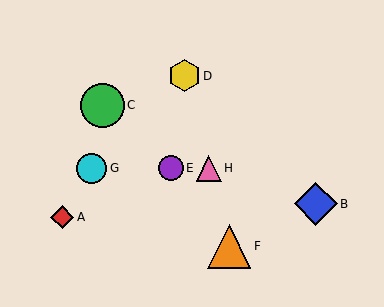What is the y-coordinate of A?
Object A is at y≈217.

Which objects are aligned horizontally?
Objects E, G, H are aligned horizontally.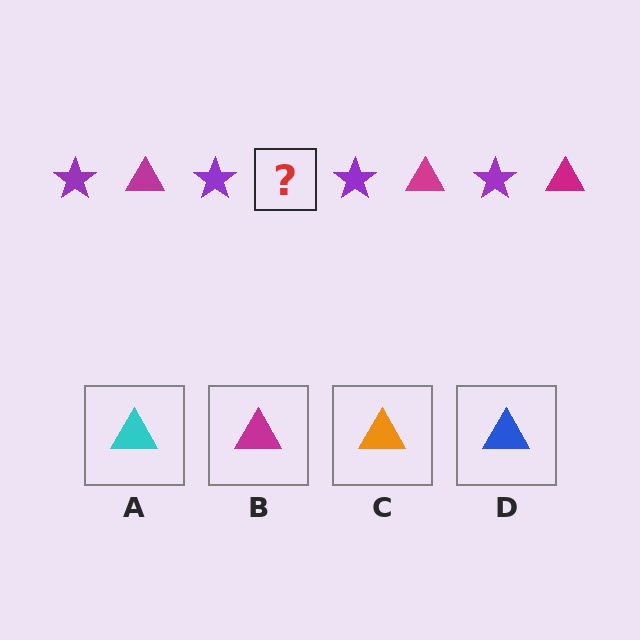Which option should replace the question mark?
Option B.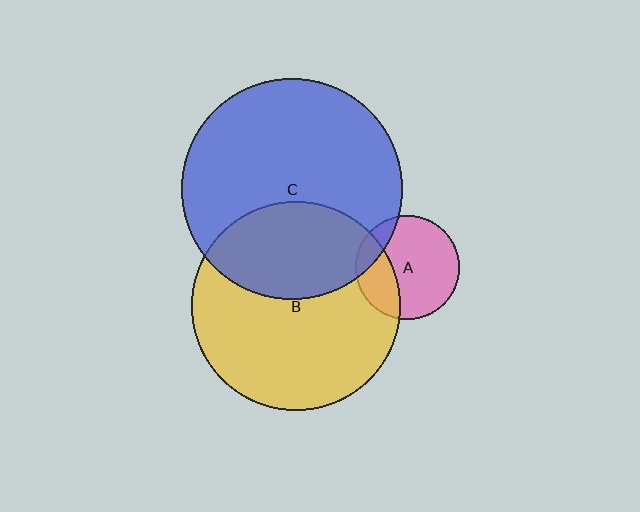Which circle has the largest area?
Circle C (blue).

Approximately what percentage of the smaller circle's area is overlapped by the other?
Approximately 35%.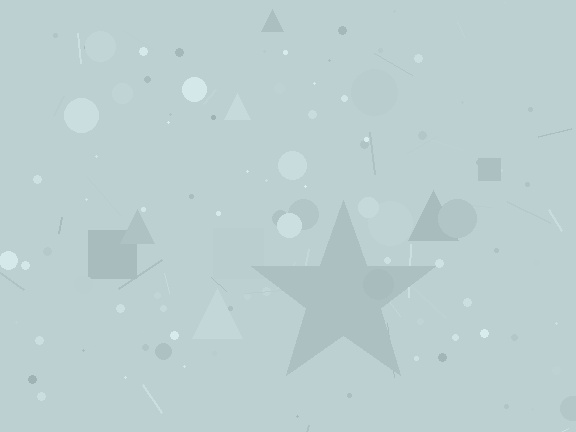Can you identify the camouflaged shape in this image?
The camouflaged shape is a star.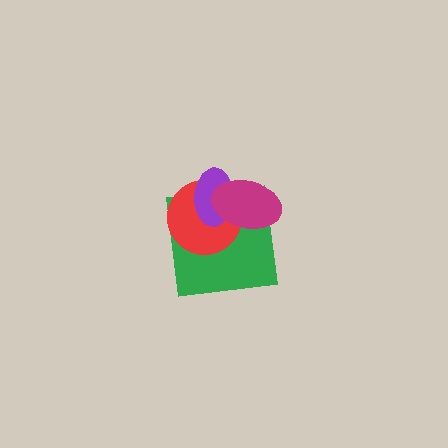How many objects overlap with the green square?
3 objects overlap with the green square.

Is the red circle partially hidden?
Yes, it is partially covered by another shape.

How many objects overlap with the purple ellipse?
3 objects overlap with the purple ellipse.